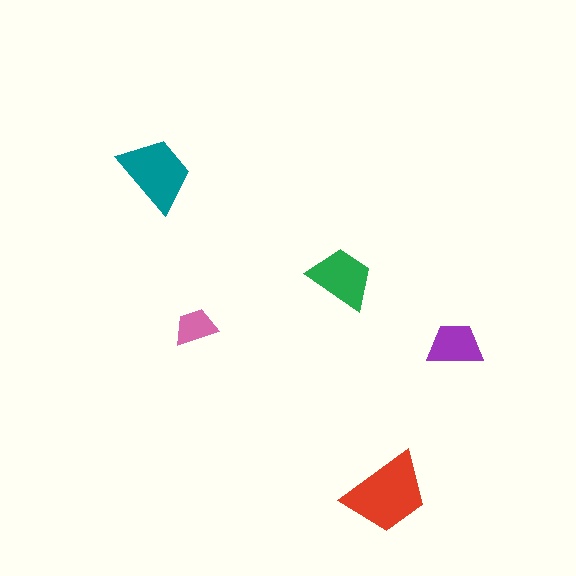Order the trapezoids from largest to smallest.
the red one, the teal one, the green one, the purple one, the pink one.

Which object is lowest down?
The red trapezoid is bottommost.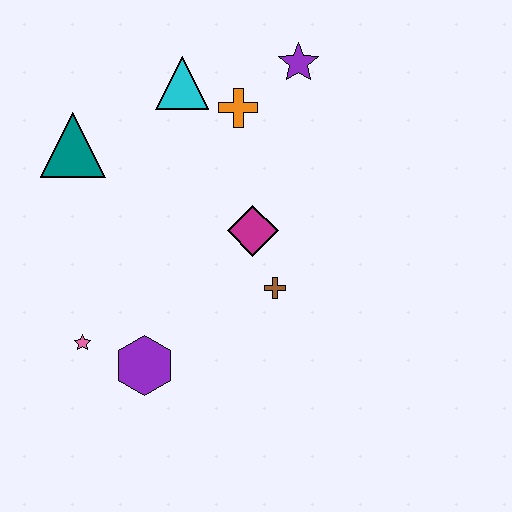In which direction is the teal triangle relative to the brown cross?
The teal triangle is to the left of the brown cross.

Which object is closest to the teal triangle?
The cyan triangle is closest to the teal triangle.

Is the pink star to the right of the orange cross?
No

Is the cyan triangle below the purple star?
Yes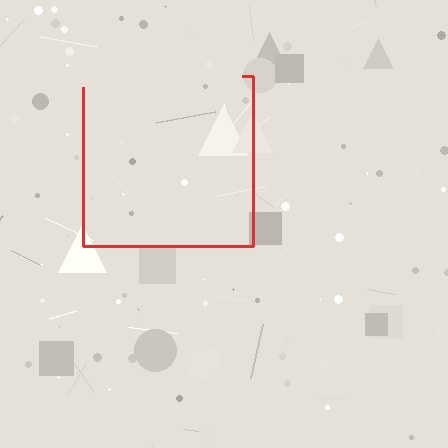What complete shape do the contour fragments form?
The contour fragments form a square.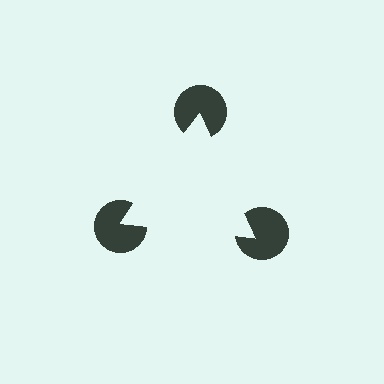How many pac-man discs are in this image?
There are 3 — one at each vertex of the illusory triangle.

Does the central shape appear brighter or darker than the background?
It typically appears slightly brighter than the background, even though no actual brightness change is drawn.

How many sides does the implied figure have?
3 sides.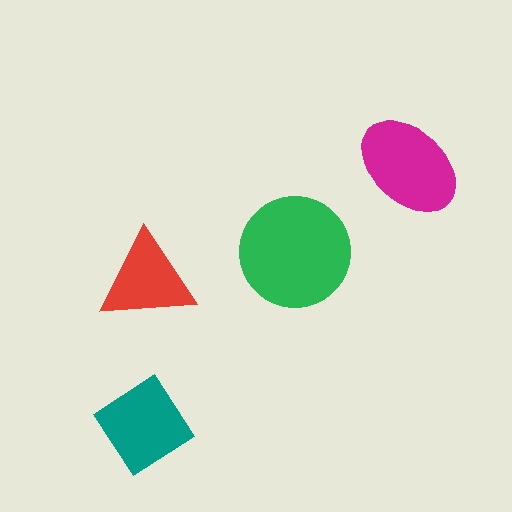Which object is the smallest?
The red triangle.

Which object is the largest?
The green circle.